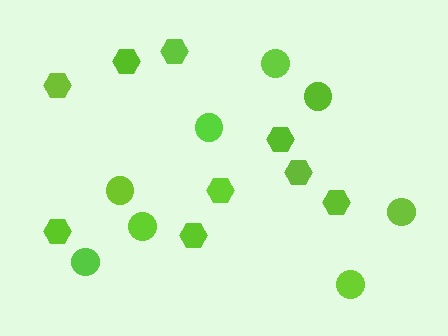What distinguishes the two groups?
There are 2 groups: one group of hexagons (9) and one group of circles (8).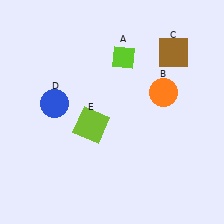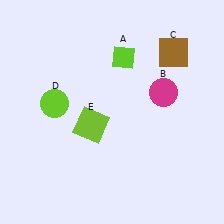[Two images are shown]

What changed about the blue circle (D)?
In Image 1, D is blue. In Image 2, it changed to lime.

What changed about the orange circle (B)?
In Image 1, B is orange. In Image 2, it changed to magenta.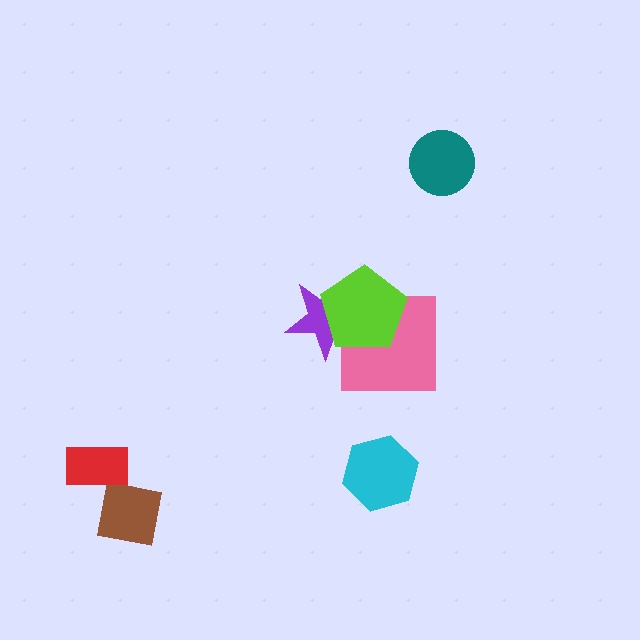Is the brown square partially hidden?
Yes, it is partially covered by another shape.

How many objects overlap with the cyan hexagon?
0 objects overlap with the cyan hexagon.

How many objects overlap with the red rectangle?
1 object overlaps with the red rectangle.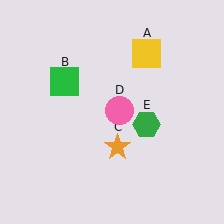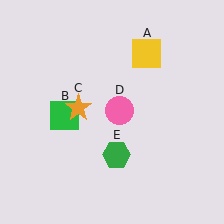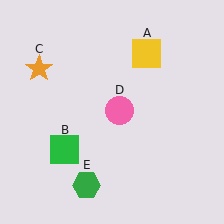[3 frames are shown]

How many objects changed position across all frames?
3 objects changed position: green square (object B), orange star (object C), green hexagon (object E).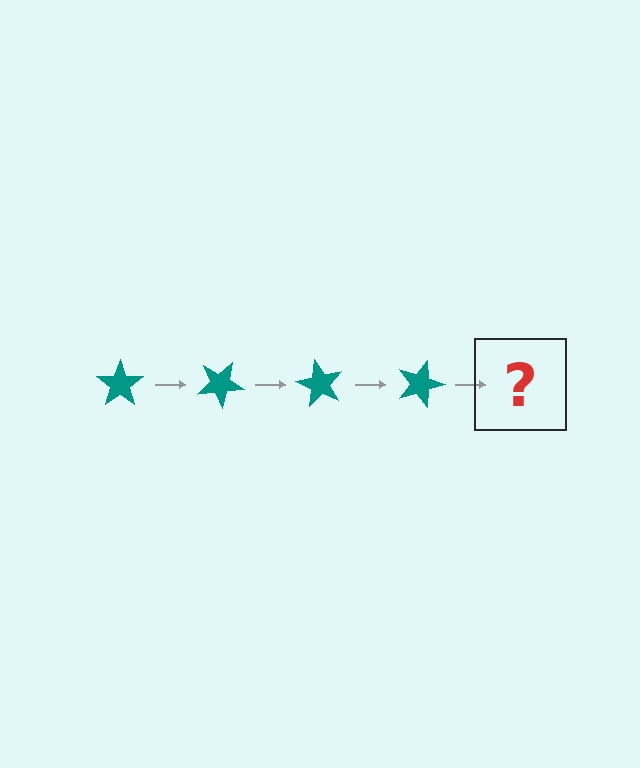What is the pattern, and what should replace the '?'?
The pattern is that the star rotates 30 degrees each step. The '?' should be a teal star rotated 120 degrees.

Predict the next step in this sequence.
The next step is a teal star rotated 120 degrees.